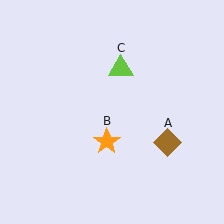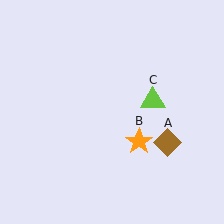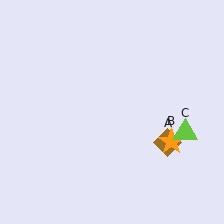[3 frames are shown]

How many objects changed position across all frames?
2 objects changed position: orange star (object B), lime triangle (object C).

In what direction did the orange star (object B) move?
The orange star (object B) moved right.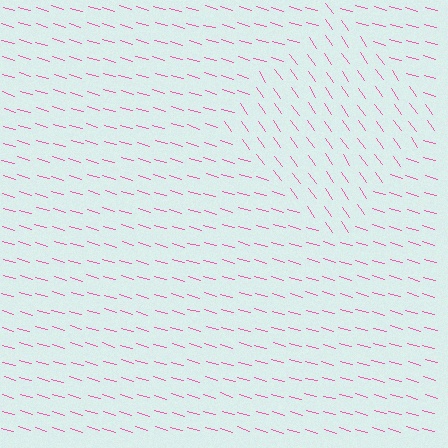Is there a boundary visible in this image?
Yes, there is a texture boundary formed by a change in line orientation.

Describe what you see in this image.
The image is filled with small pink line segments. A diamond region in the image has lines oriented differently from the surrounding lines, creating a visible texture boundary.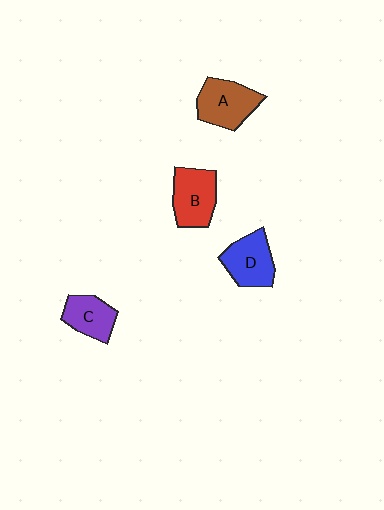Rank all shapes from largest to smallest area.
From largest to smallest: A (brown), B (red), D (blue), C (purple).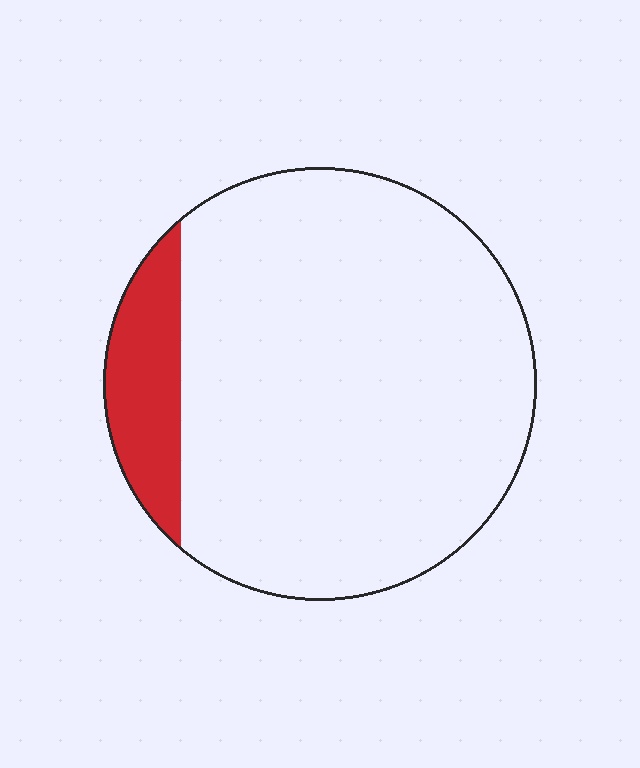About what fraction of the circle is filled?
About one eighth (1/8).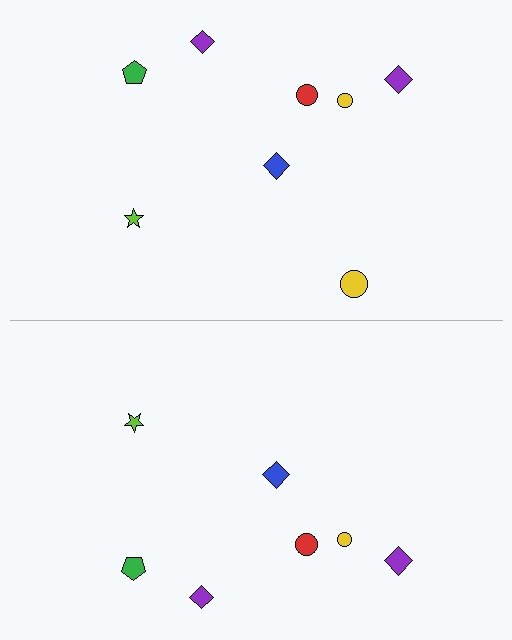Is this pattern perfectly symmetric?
No, the pattern is not perfectly symmetric. A yellow circle is missing from the bottom side.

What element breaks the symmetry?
A yellow circle is missing from the bottom side.